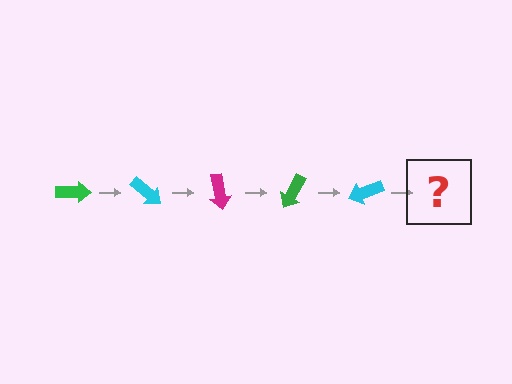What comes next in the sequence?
The next element should be a magenta arrow, rotated 200 degrees from the start.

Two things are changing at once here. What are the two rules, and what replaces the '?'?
The two rules are that it rotates 40 degrees each step and the color cycles through green, cyan, and magenta. The '?' should be a magenta arrow, rotated 200 degrees from the start.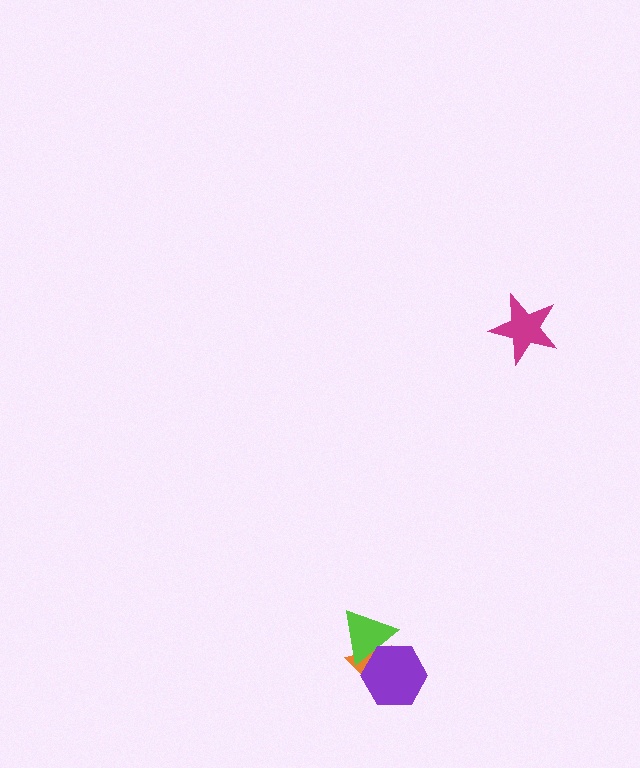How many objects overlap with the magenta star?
0 objects overlap with the magenta star.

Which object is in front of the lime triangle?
The purple hexagon is in front of the lime triangle.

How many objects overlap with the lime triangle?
2 objects overlap with the lime triangle.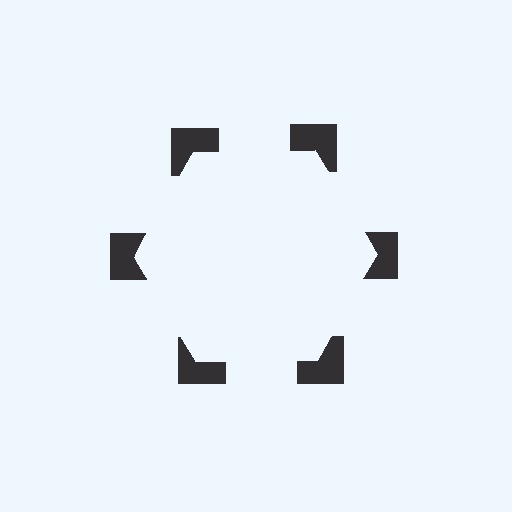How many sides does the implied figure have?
6 sides.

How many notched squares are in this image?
There are 6 — one at each vertex of the illusory hexagon.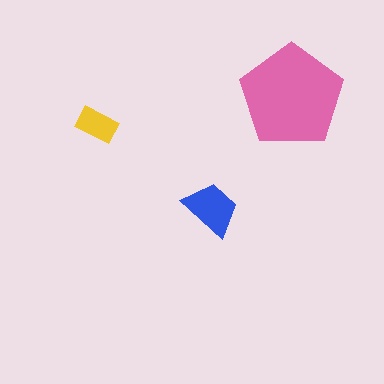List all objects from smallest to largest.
The yellow rectangle, the blue trapezoid, the pink pentagon.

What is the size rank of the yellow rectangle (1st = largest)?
3rd.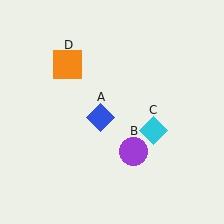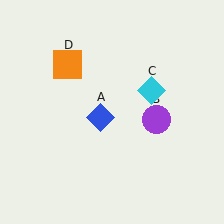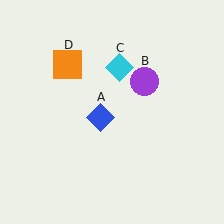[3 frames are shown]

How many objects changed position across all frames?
2 objects changed position: purple circle (object B), cyan diamond (object C).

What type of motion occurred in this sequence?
The purple circle (object B), cyan diamond (object C) rotated counterclockwise around the center of the scene.